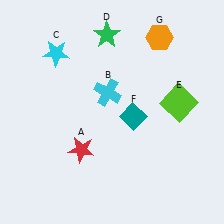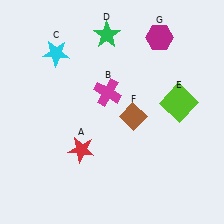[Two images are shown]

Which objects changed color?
B changed from cyan to magenta. F changed from teal to brown. G changed from orange to magenta.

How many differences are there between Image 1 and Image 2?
There are 3 differences between the two images.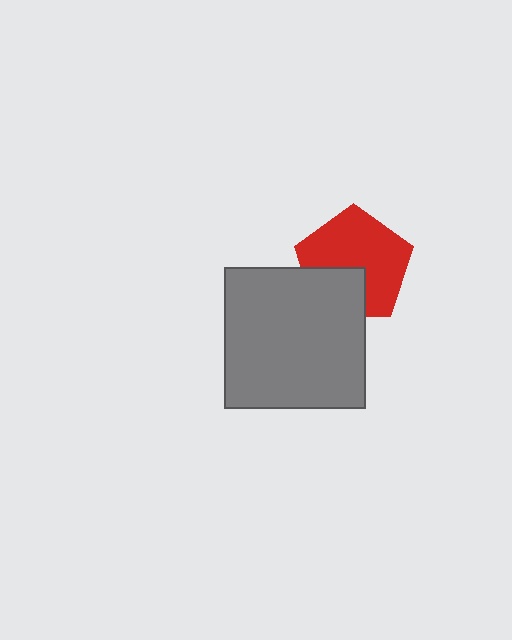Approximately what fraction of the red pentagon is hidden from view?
Roughly 30% of the red pentagon is hidden behind the gray square.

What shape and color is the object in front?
The object in front is a gray square.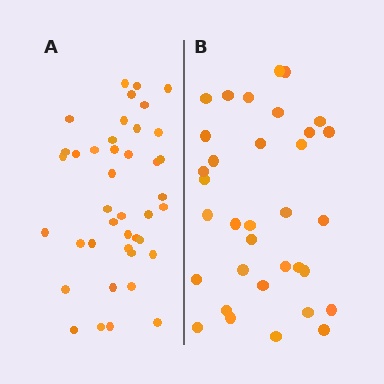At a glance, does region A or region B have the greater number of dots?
Region A (the left region) has more dots.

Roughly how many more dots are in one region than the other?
Region A has roughly 8 or so more dots than region B.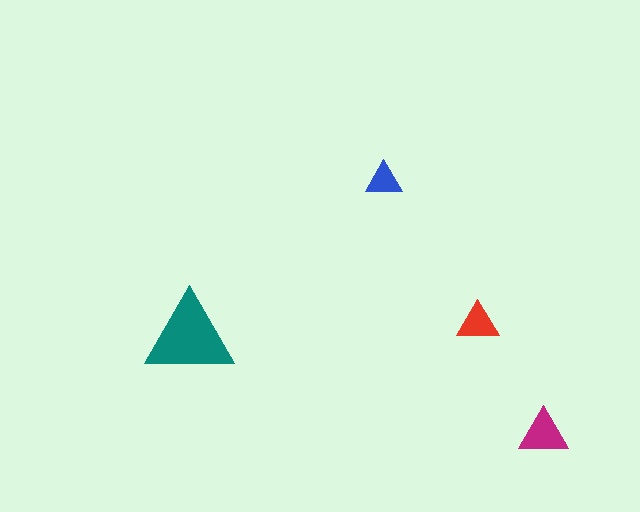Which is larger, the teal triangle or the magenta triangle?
The teal one.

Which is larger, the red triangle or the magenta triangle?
The magenta one.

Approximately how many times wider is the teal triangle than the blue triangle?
About 2.5 times wider.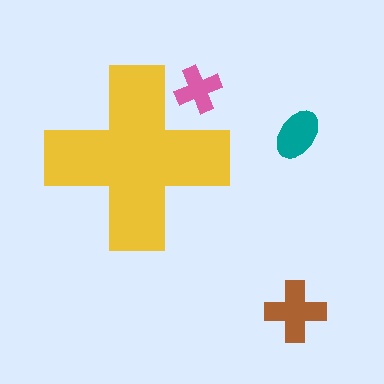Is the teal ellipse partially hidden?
No, the teal ellipse is fully visible.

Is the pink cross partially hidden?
Yes, the pink cross is partially hidden behind the yellow cross.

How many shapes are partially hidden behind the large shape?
1 shape is partially hidden.